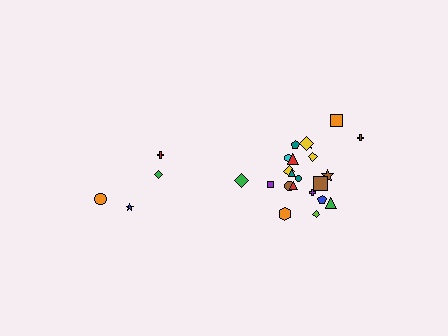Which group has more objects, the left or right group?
The right group.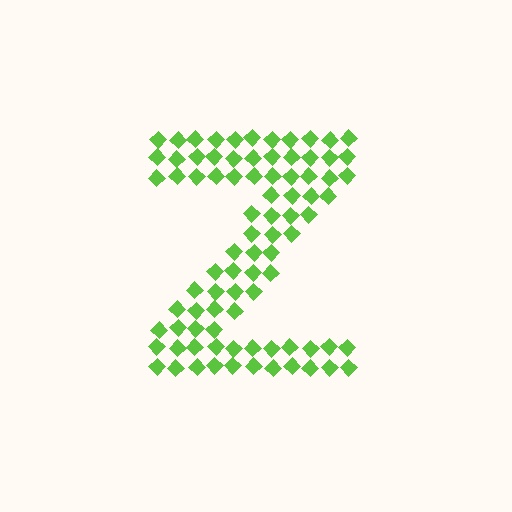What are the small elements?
The small elements are diamonds.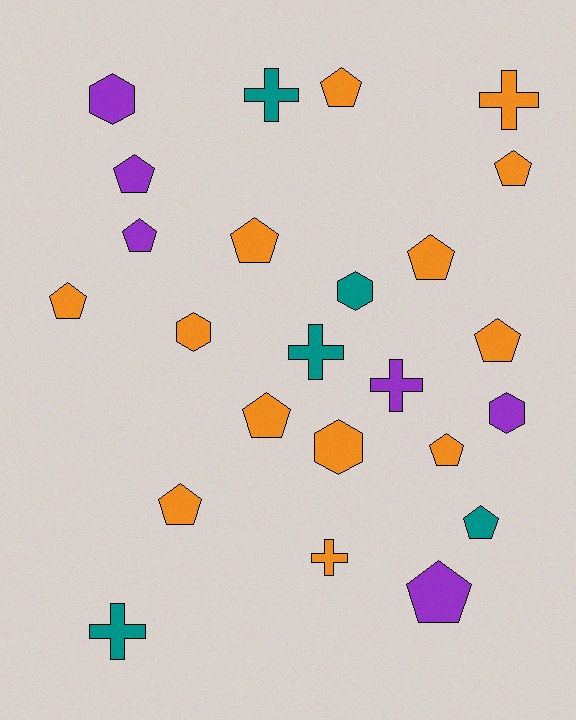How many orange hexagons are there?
There are 2 orange hexagons.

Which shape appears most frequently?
Pentagon, with 13 objects.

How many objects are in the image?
There are 24 objects.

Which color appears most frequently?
Orange, with 13 objects.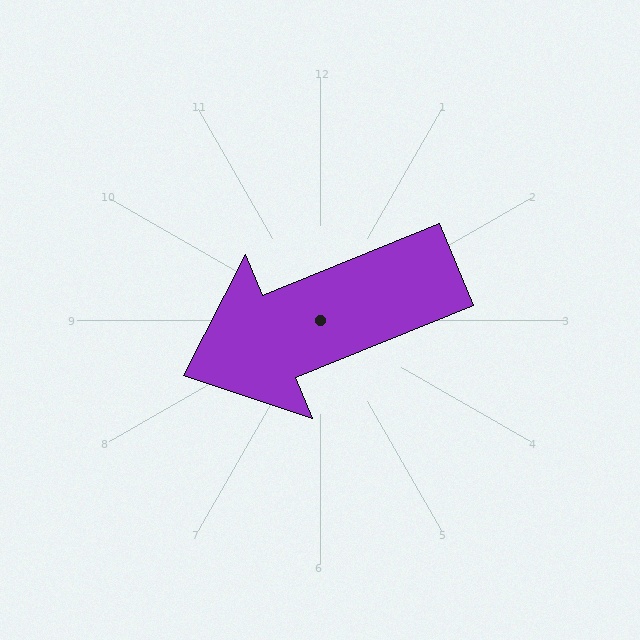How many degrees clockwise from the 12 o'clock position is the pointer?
Approximately 248 degrees.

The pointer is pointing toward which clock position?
Roughly 8 o'clock.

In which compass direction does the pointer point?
West.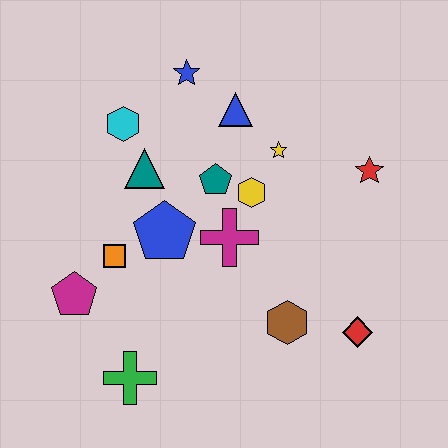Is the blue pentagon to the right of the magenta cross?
No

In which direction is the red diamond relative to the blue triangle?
The red diamond is below the blue triangle.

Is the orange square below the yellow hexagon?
Yes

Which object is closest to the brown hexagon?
The red diamond is closest to the brown hexagon.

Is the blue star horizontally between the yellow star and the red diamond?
No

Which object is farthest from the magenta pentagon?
The red star is farthest from the magenta pentagon.